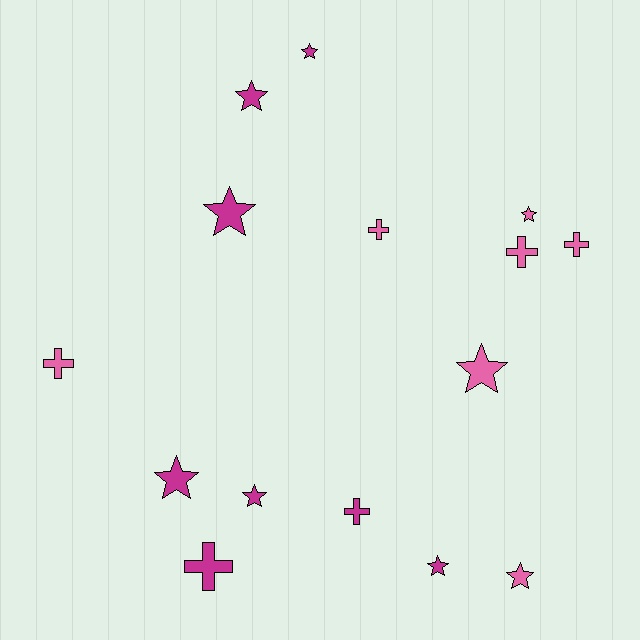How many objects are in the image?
There are 15 objects.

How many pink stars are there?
There are 3 pink stars.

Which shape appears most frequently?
Star, with 9 objects.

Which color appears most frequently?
Magenta, with 8 objects.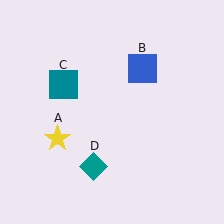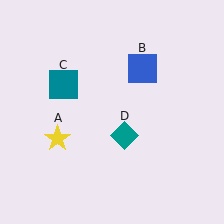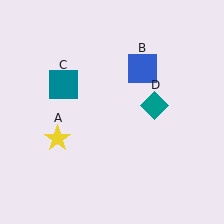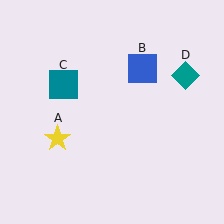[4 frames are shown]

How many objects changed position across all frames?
1 object changed position: teal diamond (object D).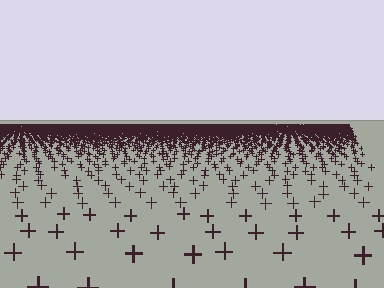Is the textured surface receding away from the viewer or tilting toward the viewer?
The surface is receding away from the viewer. Texture elements get smaller and denser toward the top.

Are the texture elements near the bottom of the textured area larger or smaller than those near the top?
Larger. Near the bottom, elements are closer to the viewer and appear at a bigger on-screen size.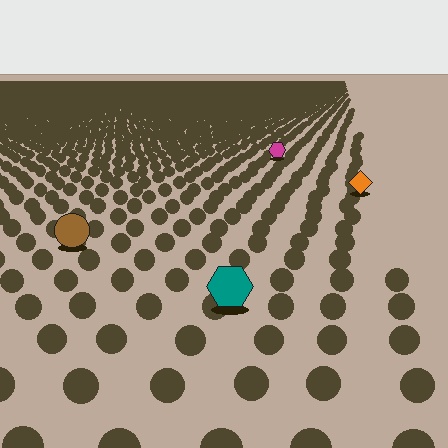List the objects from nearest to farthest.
From nearest to farthest: the teal hexagon, the brown circle, the orange diamond, the magenta hexagon.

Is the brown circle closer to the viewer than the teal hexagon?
No. The teal hexagon is closer — you can tell from the texture gradient: the ground texture is coarser near it.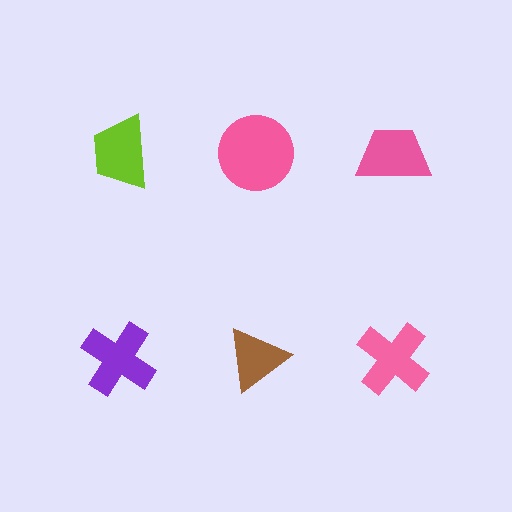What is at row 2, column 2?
A brown triangle.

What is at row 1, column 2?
A pink circle.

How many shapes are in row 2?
3 shapes.